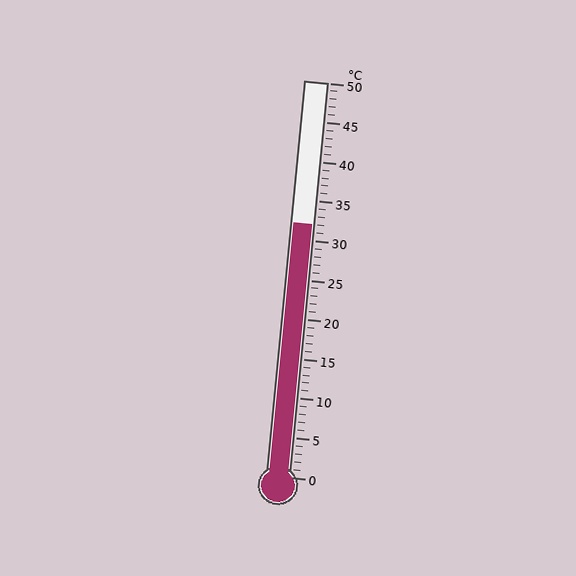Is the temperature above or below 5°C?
The temperature is above 5°C.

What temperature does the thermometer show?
The thermometer shows approximately 32°C.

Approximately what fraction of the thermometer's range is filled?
The thermometer is filled to approximately 65% of its range.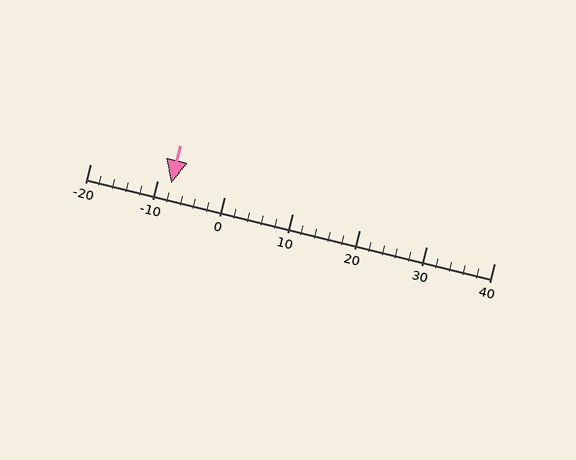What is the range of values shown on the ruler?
The ruler shows values from -20 to 40.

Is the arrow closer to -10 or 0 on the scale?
The arrow is closer to -10.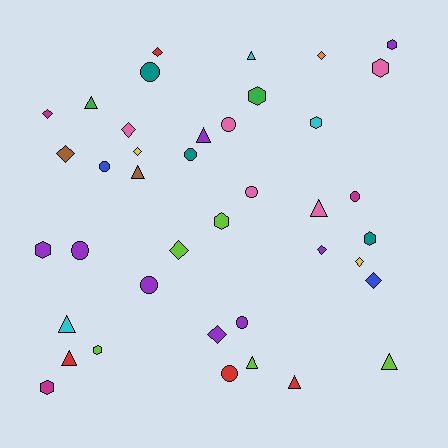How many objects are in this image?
There are 40 objects.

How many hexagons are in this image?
There are 9 hexagons.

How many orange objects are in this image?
There is 1 orange object.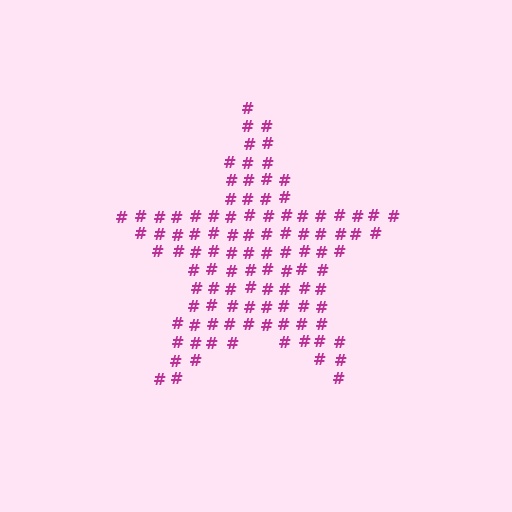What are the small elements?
The small elements are hash symbols.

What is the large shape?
The large shape is a star.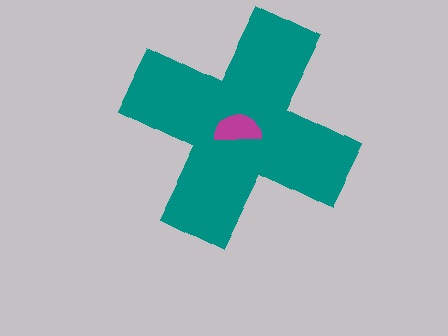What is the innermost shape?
The magenta semicircle.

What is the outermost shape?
The teal cross.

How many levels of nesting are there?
2.